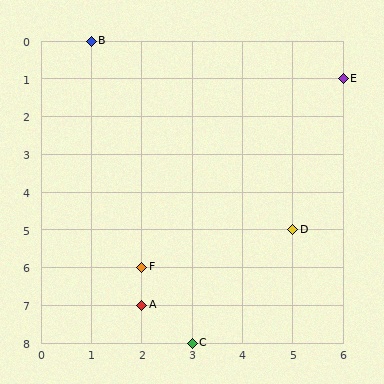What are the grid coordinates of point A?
Point A is at grid coordinates (2, 7).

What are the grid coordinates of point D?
Point D is at grid coordinates (5, 5).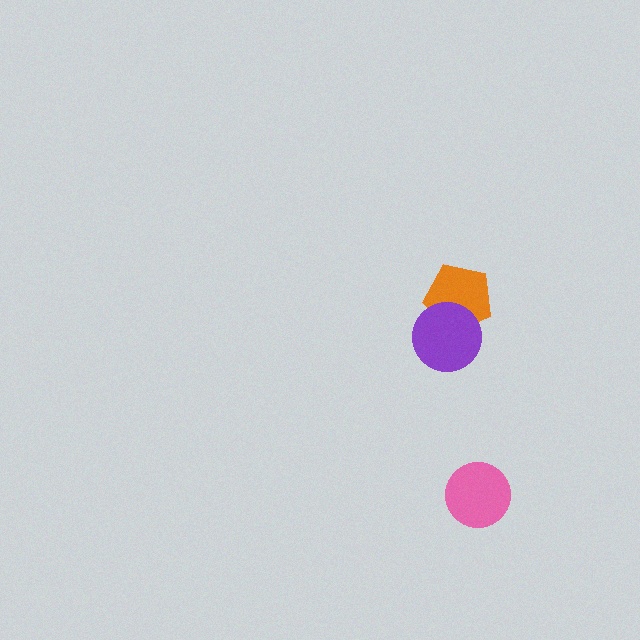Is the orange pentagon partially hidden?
Yes, it is partially covered by another shape.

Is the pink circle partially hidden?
No, no other shape covers it.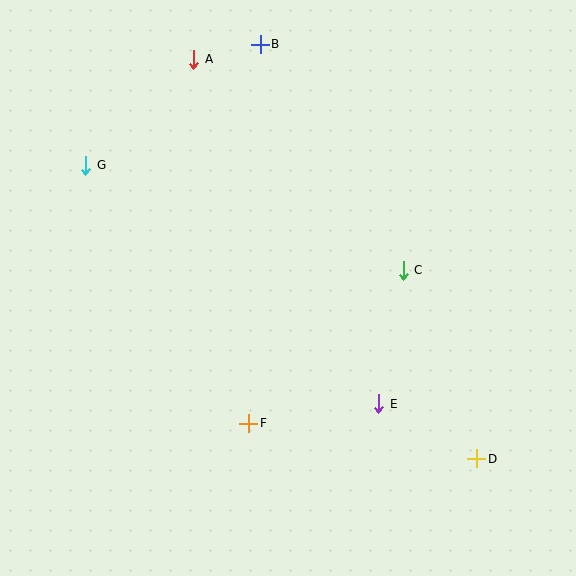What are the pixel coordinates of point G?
Point G is at (86, 165).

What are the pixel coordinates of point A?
Point A is at (194, 60).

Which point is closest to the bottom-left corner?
Point F is closest to the bottom-left corner.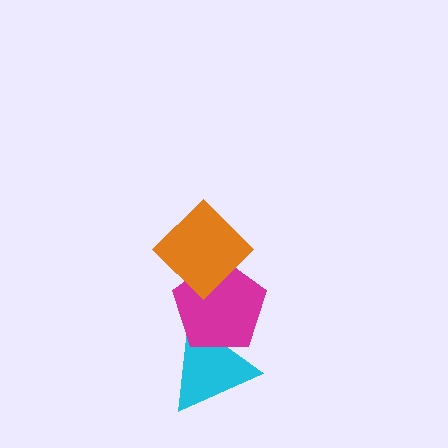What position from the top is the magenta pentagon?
The magenta pentagon is 2nd from the top.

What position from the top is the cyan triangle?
The cyan triangle is 3rd from the top.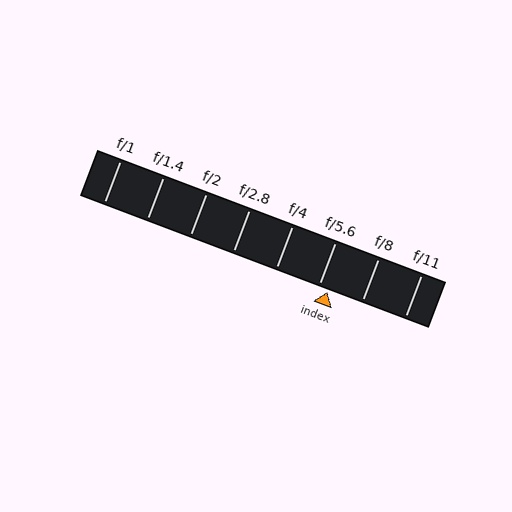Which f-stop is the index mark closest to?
The index mark is closest to f/5.6.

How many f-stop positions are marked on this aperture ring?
There are 8 f-stop positions marked.